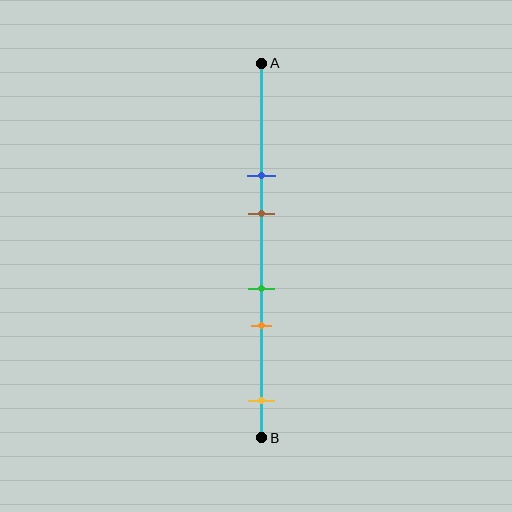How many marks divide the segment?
There are 5 marks dividing the segment.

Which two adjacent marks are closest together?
The green and orange marks are the closest adjacent pair.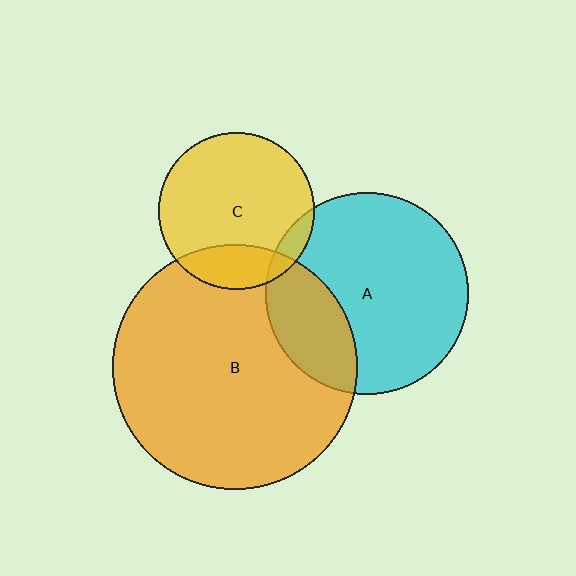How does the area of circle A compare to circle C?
Approximately 1.7 times.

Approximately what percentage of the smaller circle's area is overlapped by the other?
Approximately 25%.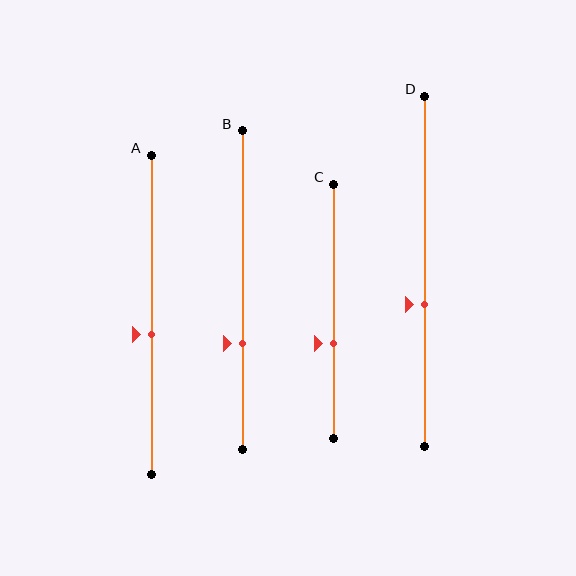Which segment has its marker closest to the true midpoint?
Segment A has its marker closest to the true midpoint.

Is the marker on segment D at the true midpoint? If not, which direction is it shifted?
No, the marker on segment D is shifted downward by about 9% of the segment length.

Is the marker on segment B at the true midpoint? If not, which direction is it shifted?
No, the marker on segment B is shifted downward by about 17% of the segment length.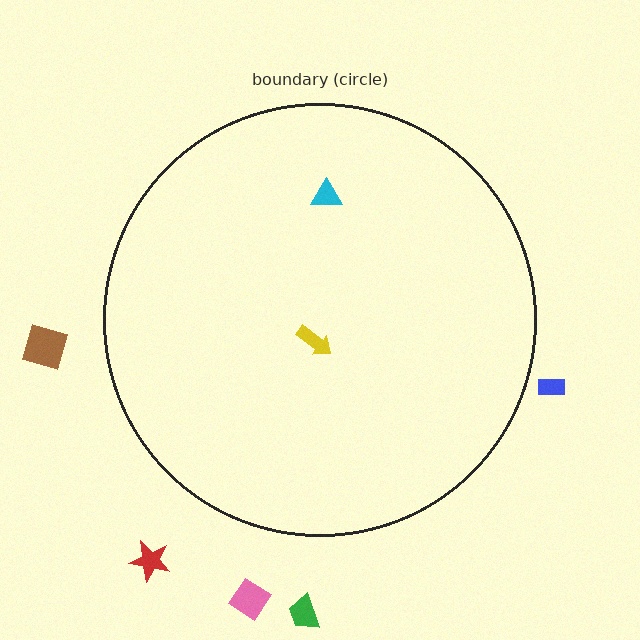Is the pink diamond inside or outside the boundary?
Outside.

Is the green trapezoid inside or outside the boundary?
Outside.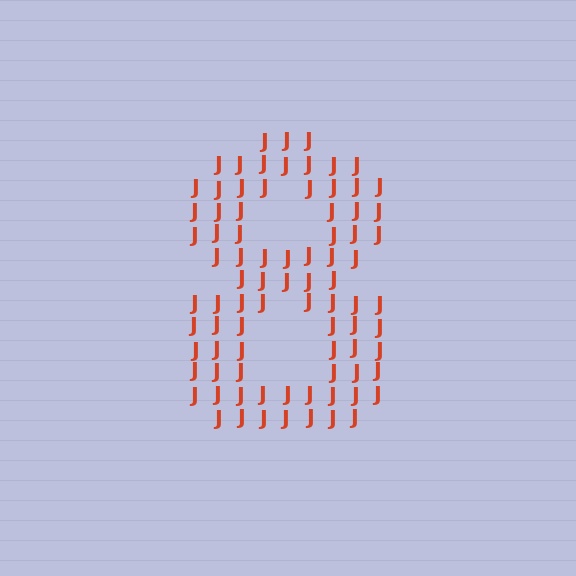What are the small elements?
The small elements are letter J's.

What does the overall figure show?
The overall figure shows the digit 8.